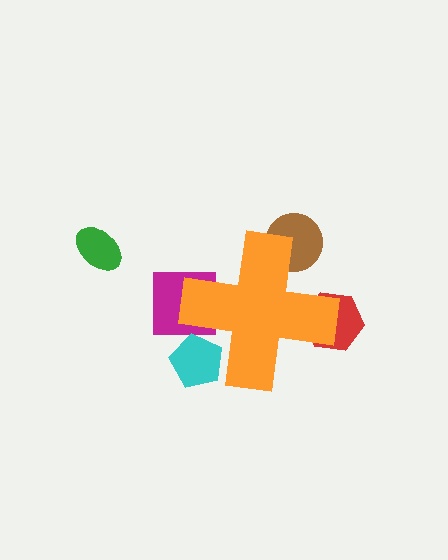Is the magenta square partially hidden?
Yes, the magenta square is partially hidden behind the orange cross.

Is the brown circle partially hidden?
Yes, the brown circle is partially hidden behind the orange cross.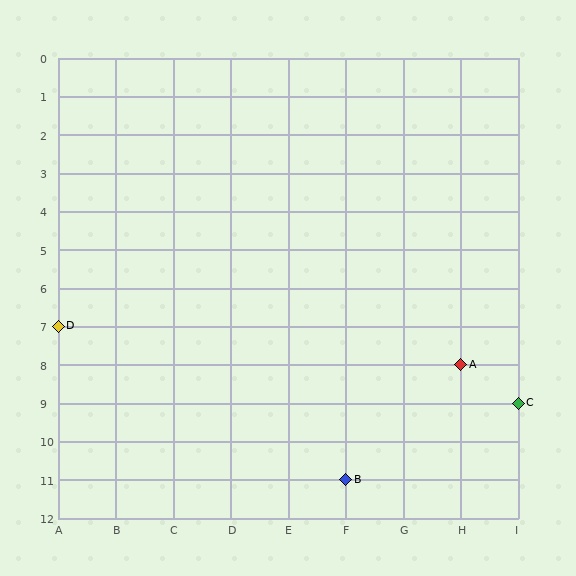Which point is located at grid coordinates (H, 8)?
Point A is at (H, 8).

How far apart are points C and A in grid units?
Points C and A are 1 column and 1 row apart (about 1.4 grid units diagonally).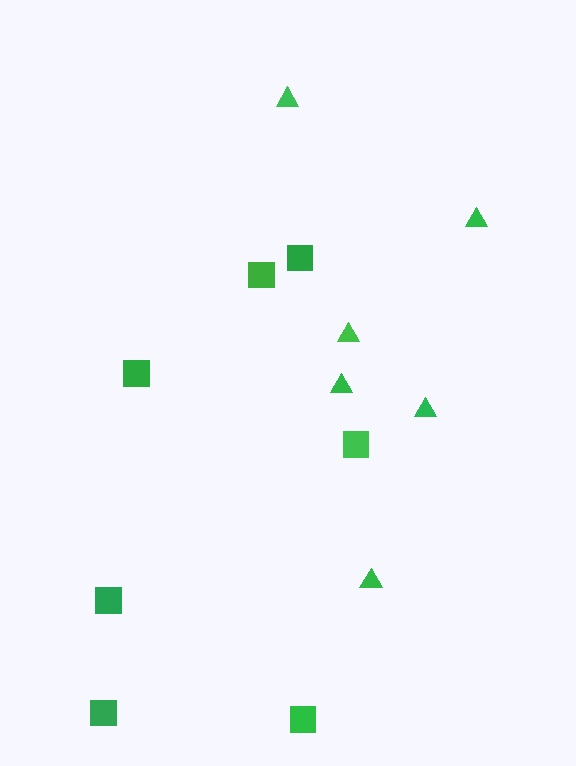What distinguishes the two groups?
There are 2 groups: one group of triangles (6) and one group of squares (7).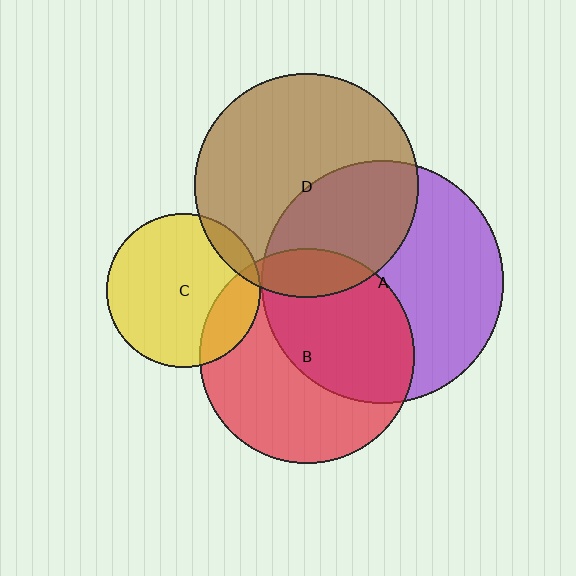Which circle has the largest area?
Circle A (purple).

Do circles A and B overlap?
Yes.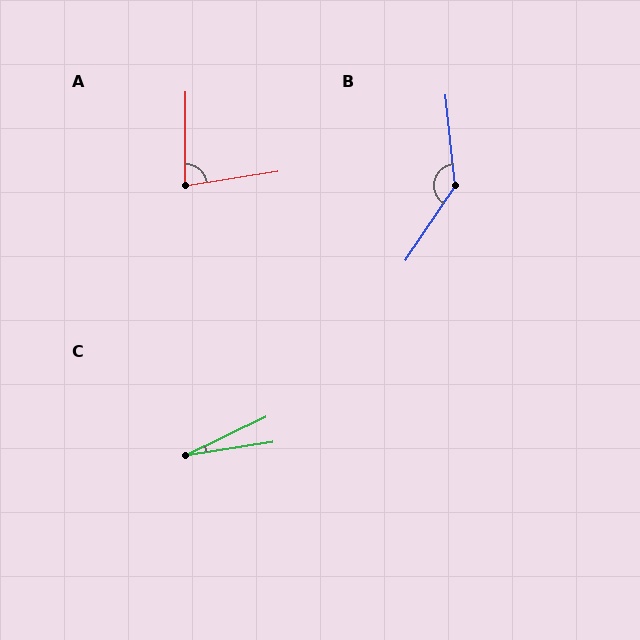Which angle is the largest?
B, at approximately 141 degrees.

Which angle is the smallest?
C, at approximately 17 degrees.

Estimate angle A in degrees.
Approximately 81 degrees.